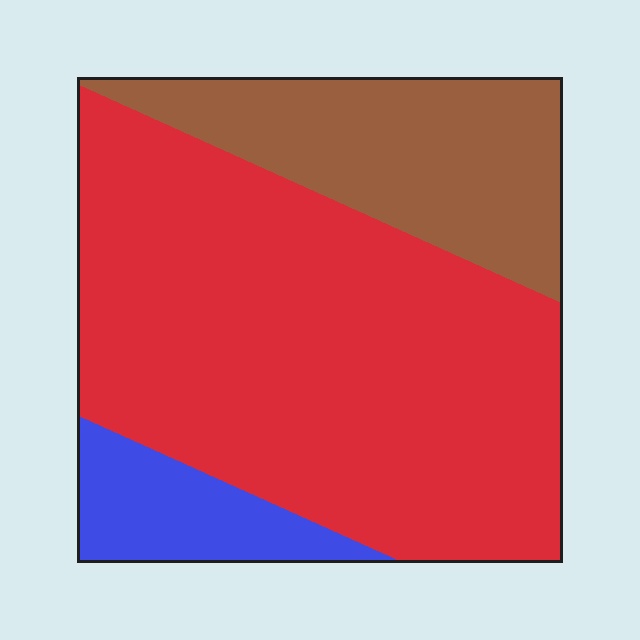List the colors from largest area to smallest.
From largest to smallest: red, brown, blue.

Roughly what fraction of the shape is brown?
Brown covers around 25% of the shape.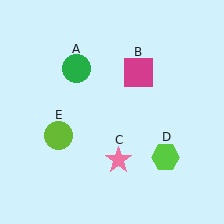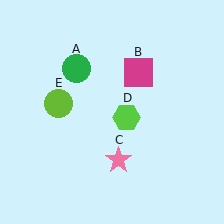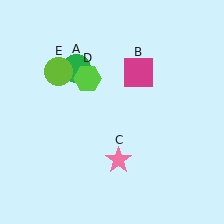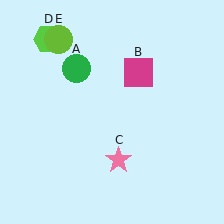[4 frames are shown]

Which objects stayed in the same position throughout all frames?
Green circle (object A) and magenta square (object B) and pink star (object C) remained stationary.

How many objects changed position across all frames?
2 objects changed position: lime hexagon (object D), lime circle (object E).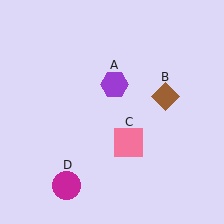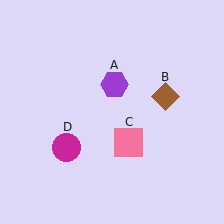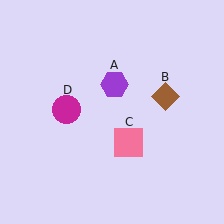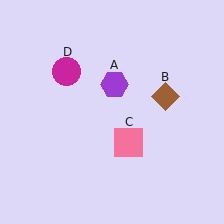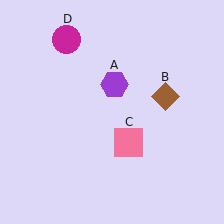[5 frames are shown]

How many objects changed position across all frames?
1 object changed position: magenta circle (object D).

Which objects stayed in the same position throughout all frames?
Purple hexagon (object A) and brown diamond (object B) and pink square (object C) remained stationary.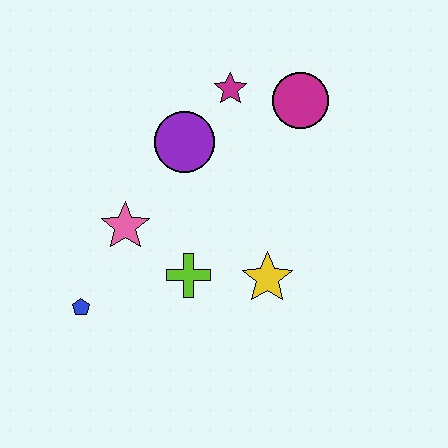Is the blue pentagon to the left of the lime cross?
Yes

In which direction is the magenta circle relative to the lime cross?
The magenta circle is above the lime cross.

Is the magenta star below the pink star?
No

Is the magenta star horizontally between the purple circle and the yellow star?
Yes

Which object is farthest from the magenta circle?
The blue pentagon is farthest from the magenta circle.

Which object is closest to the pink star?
The lime cross is closest to the pink star.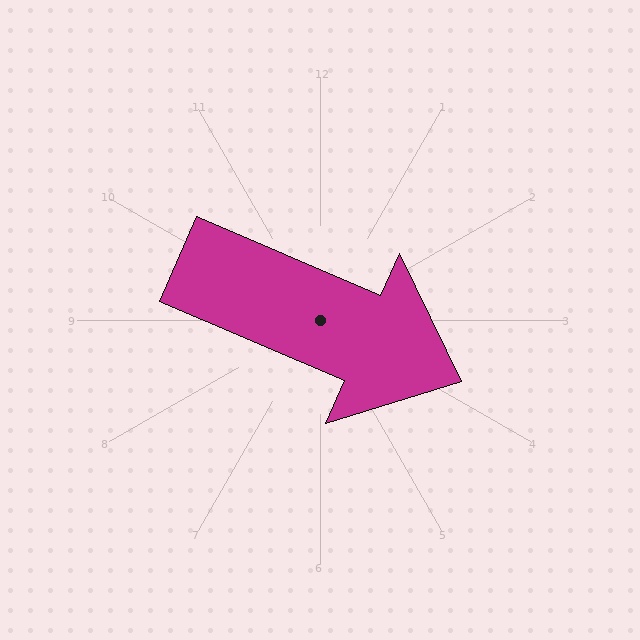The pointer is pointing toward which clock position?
Roughly 4 o'clock.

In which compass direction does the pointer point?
Southeast.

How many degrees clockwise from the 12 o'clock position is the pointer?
Approximately 113 degrees.